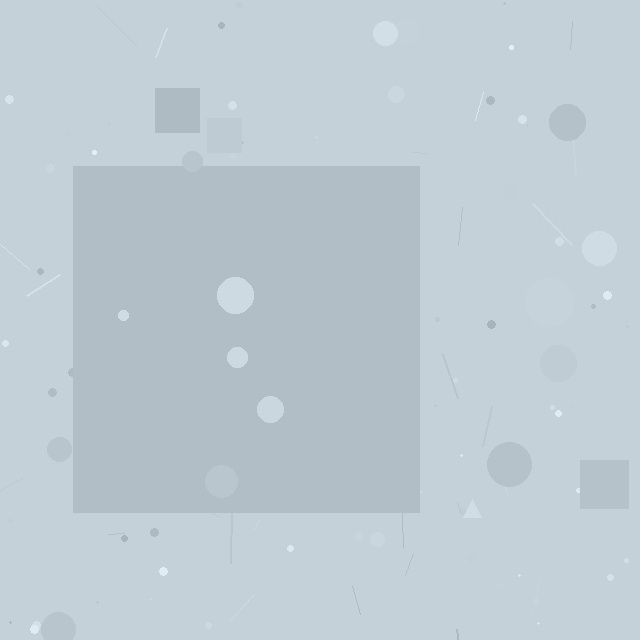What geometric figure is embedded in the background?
A square is embedded in the background.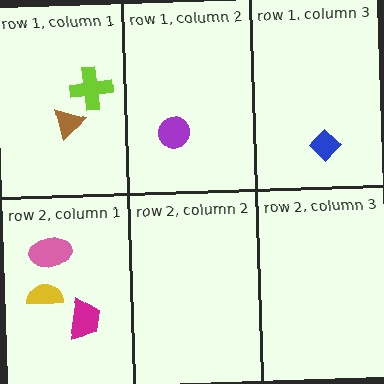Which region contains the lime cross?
The row 1, column 1 region.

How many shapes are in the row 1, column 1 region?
2.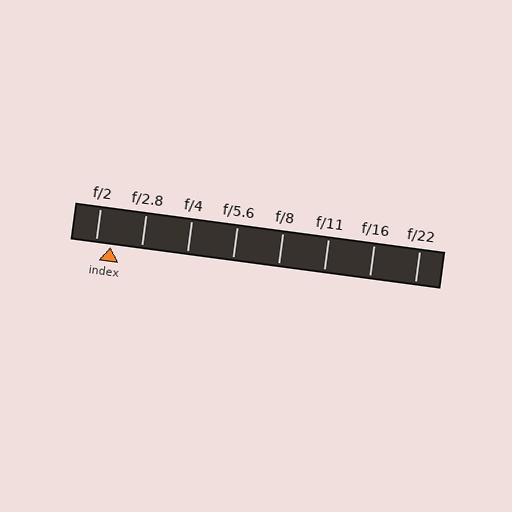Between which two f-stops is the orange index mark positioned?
The index mark is between f/2 and f/2.8.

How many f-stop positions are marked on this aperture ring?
There are 8 f-stop positions marked.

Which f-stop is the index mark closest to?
The index mark is closest to f/2.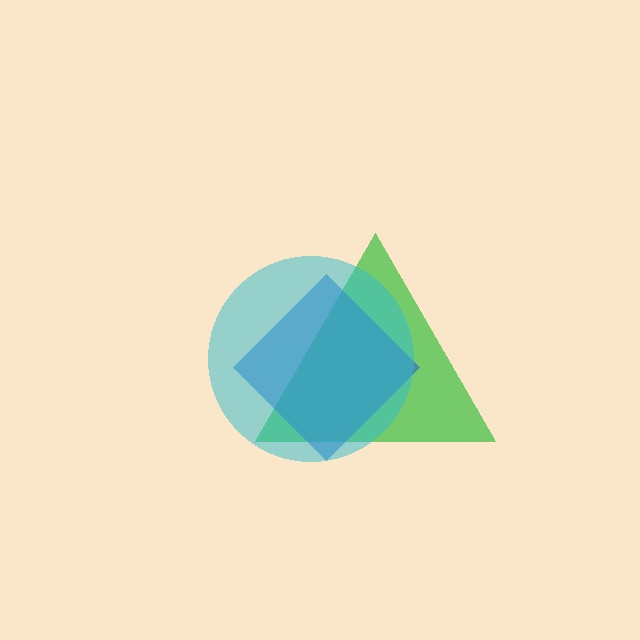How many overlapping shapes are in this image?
There are 3 overlapping shapes in the image.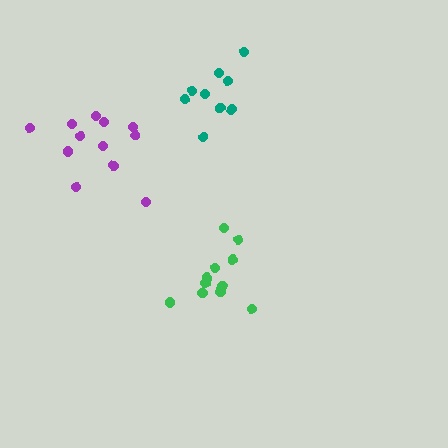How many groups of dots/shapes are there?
There are 3 groups.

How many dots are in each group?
Group 1: 11 dots, Group 2: 12 dots, Group 3: 9 dots (32 total).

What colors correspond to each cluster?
The clusters are colored: green, purple, teal.